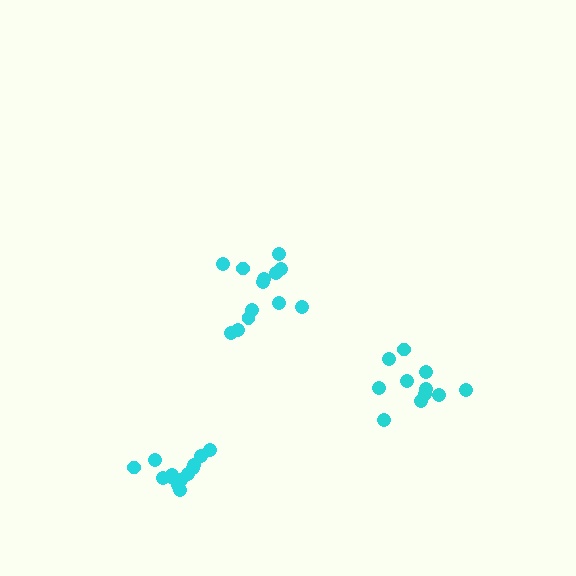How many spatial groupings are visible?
There are 3 spatial groupings.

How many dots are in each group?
Group 1: 13 dots, Group 2: 13 dots, Group 3: 11 dots (37 total).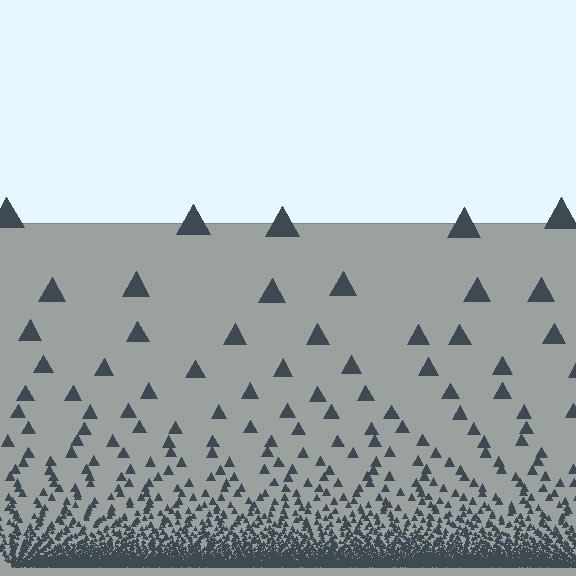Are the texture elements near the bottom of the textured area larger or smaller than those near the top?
Smaller. The gradient is inverted — elements near the bottom are smaller and denser.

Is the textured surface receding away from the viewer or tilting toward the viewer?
The surface appears to tilt toward the viewer. Texture elements get larger and sparser toward the top.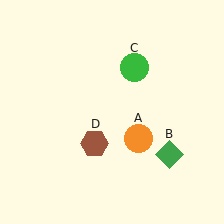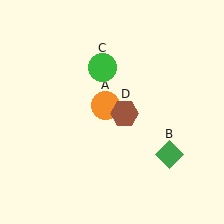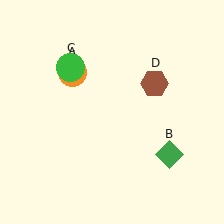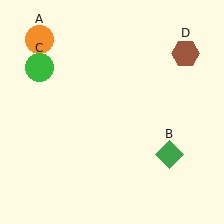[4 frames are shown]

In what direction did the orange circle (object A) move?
The orange circle (object A) moved up and to the left.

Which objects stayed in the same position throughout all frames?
Green diamond (object B) remained stationary.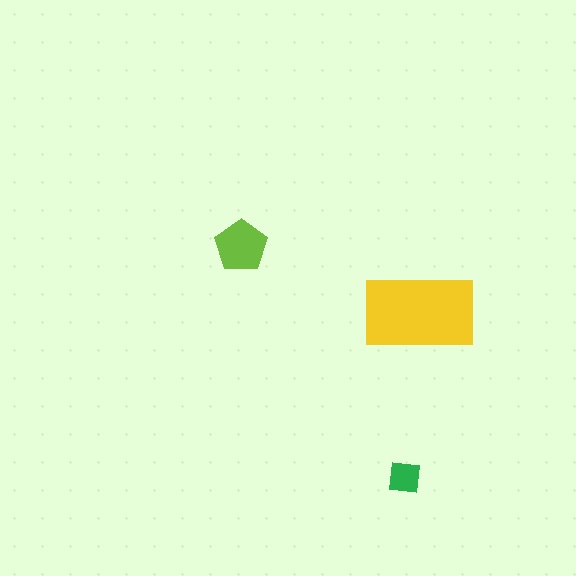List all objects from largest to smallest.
The yellow rectangle, the lime pentagon, the green square.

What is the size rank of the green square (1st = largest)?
3rd.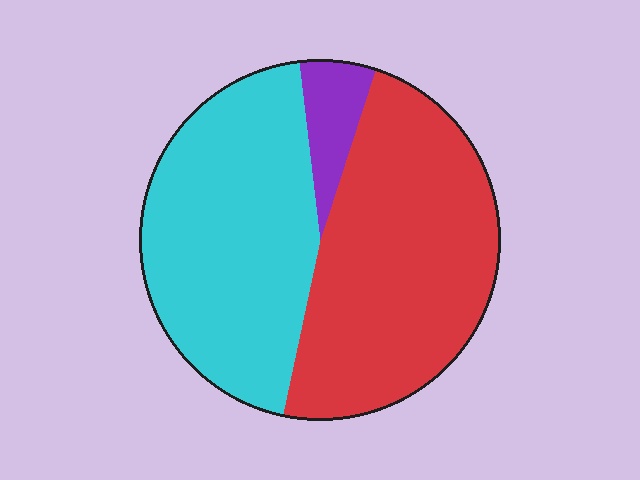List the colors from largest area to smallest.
From largest to smallest: red, cyan, purple.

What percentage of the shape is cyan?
Cyan covers 45% of the shape.